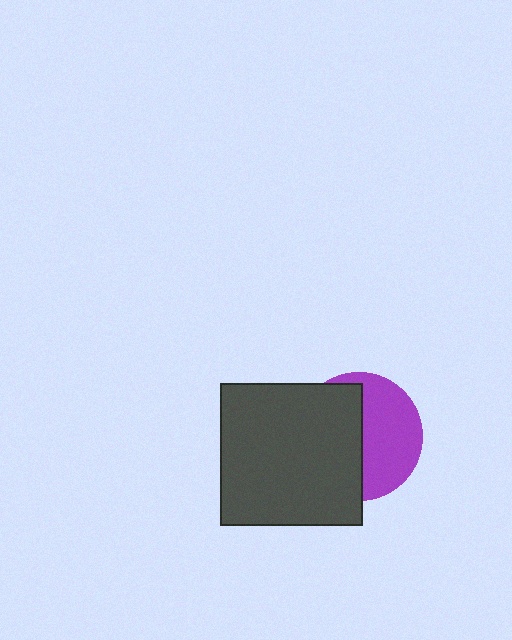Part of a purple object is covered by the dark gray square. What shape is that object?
It is a circle.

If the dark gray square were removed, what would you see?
You would see the complete purple circle.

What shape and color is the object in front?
The object in front is a dark gray square.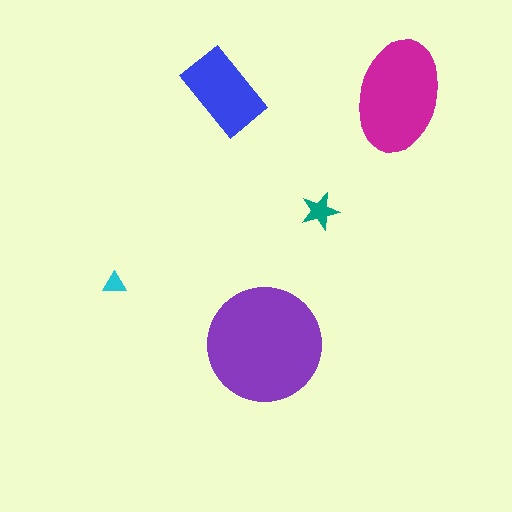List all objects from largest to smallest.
The purple circle, the magenta ellipse, the blue rectangle, the teal star, the cyan triangle.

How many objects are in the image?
There are 5 objects in the image.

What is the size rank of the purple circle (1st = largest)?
1st.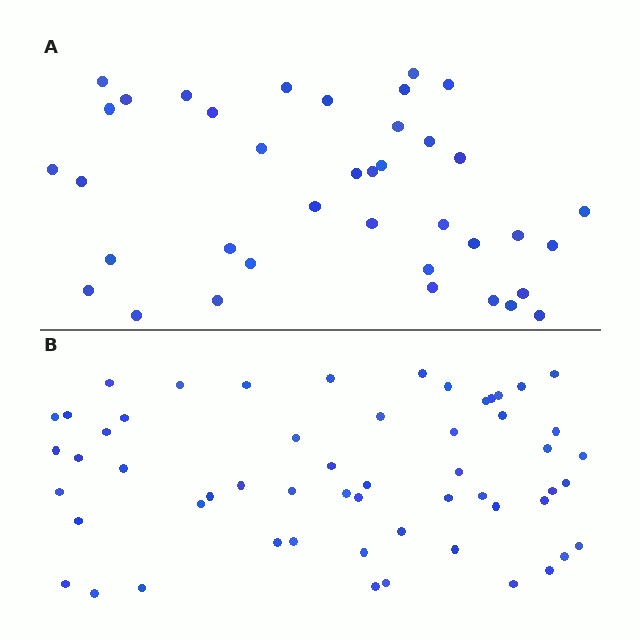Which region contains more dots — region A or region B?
Region B (the bottom region) has more dots.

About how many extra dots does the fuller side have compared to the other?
Region B has approximately 20 more dots than region A.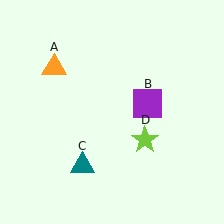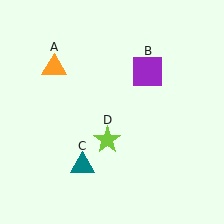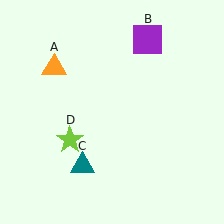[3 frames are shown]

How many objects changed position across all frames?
2 objects changed position: purple square (object B), lime star (object D).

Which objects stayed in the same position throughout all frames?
Orange triangle (object A) and teal triangle (object C) remained stationary.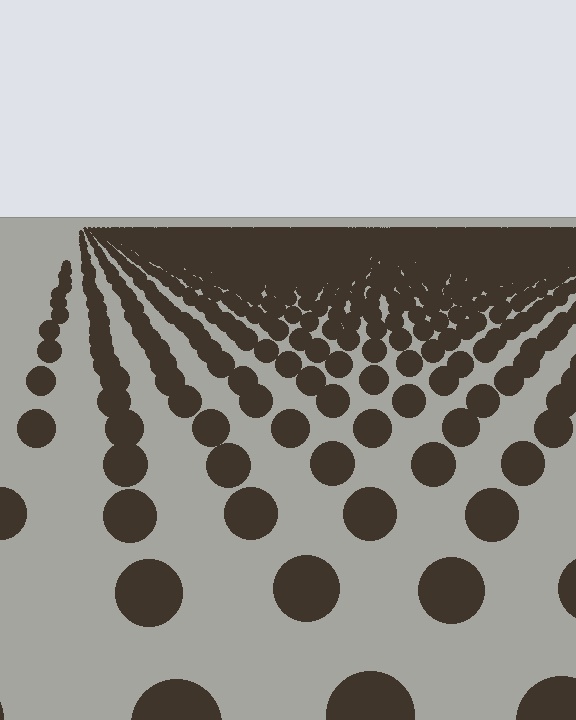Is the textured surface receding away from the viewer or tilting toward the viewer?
The surface is receding away from the viewer. Texture elements get smaller and denser toward the top.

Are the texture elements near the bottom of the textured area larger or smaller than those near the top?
Larger. Near the bottom, elements are closer to the viewer and appear at a bigger on-screen size.